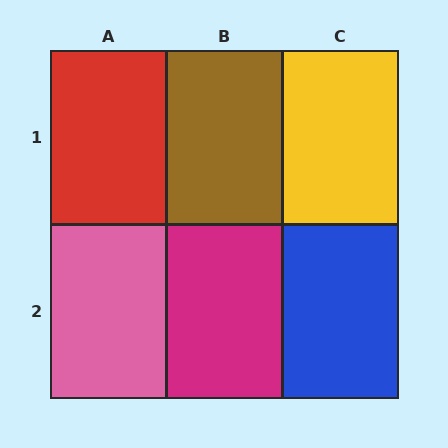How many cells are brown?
1 cell is brown.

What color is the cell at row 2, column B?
Magenta.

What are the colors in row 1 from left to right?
Red, brown, yellow.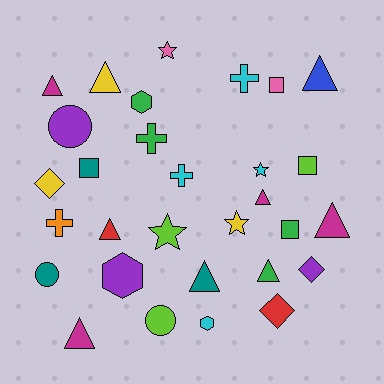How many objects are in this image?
There are 30 objects.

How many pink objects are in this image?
There are 2 pink objects.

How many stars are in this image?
There are 4 stars.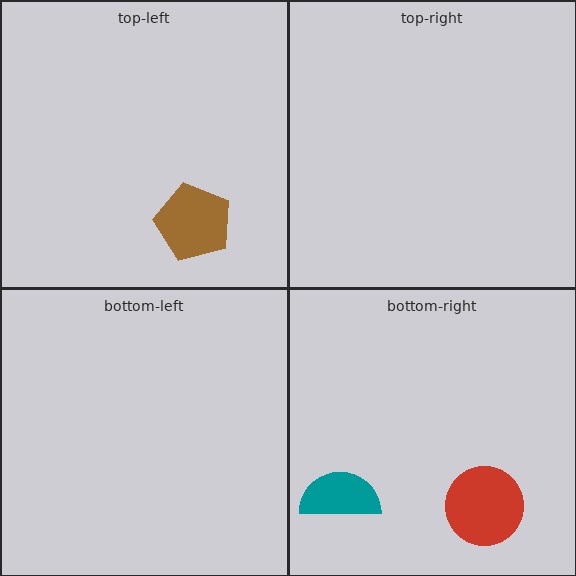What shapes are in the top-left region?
The brown pentagon.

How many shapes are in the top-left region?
1.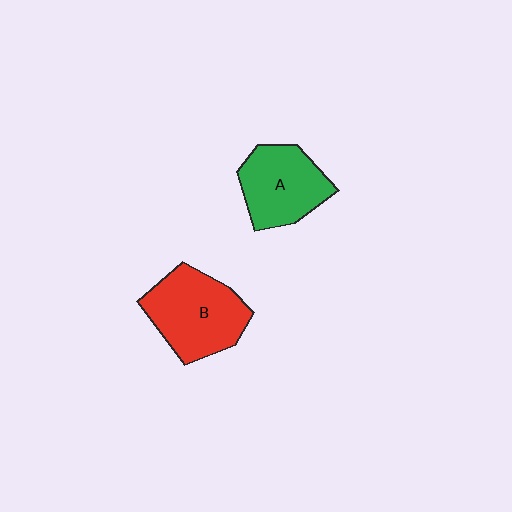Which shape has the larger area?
Shape B (red).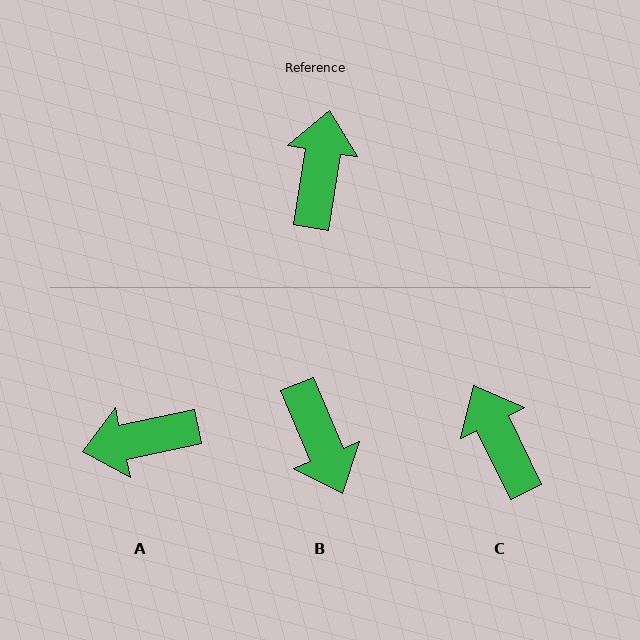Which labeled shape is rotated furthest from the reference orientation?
B, about 149 degrees away.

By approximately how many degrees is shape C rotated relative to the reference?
Approximately 35 degrees counter-clockwise.